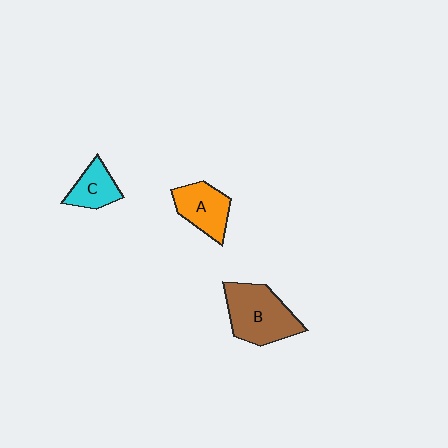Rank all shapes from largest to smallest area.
From largest to smallest: B (brown), A (orange), C (cyan).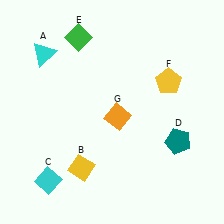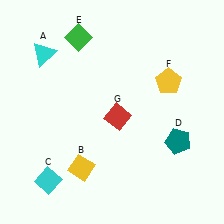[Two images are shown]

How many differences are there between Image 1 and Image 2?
There is 1 difference between the two images.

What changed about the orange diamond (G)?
In Image 1, G is orange. In Image 2, it changed to red.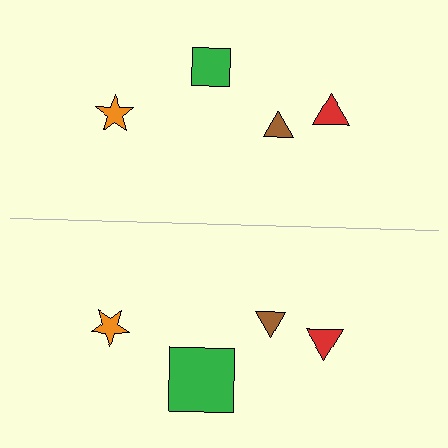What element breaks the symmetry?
The green square on the bottom side has a different size than its mirror counterpart.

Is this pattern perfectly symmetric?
No, the pattern is not perfectly symmetric. The green square on the bottom side has a different size than its mirror counterpart.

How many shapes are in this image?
There are 8 shapes in this image.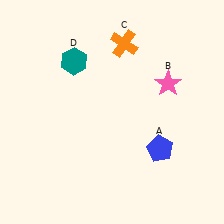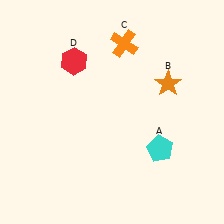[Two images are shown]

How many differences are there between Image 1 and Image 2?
There are 3 differences between the two images.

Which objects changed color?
A changed from blue to cyan. B changed from pink to orange. D changed from teal to red.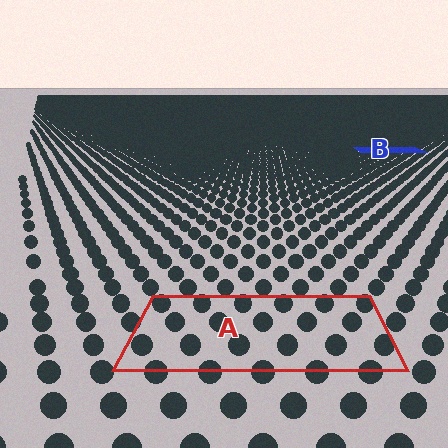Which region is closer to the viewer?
Region A is closer. The texture elements there are larger and more spread out.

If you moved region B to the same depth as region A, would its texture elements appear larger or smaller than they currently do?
They would appear larger. At a closer depth, the same texture elements are projected at a bigger on-screen size.